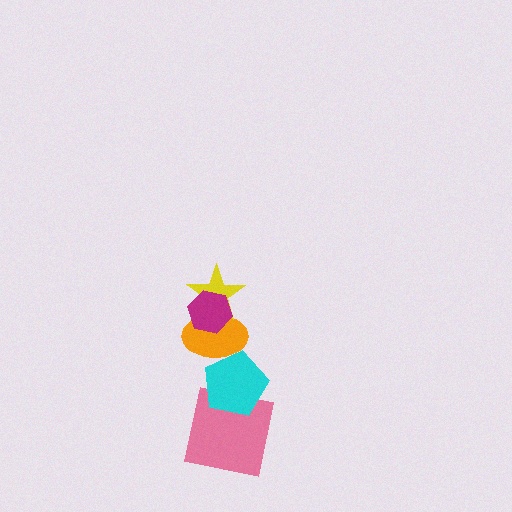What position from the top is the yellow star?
The yellow star is 2nd from the top.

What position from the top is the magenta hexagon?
The magenta hexagon is 1st from the top.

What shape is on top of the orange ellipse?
The yellow star is on top of the orange ellipse.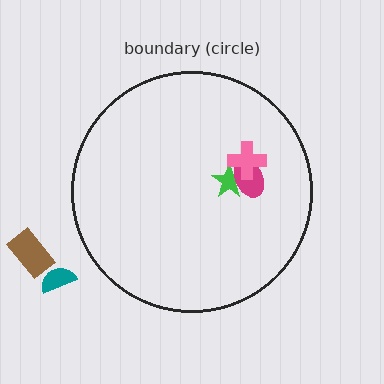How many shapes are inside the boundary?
3 inside, 2 outside.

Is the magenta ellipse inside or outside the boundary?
Inside.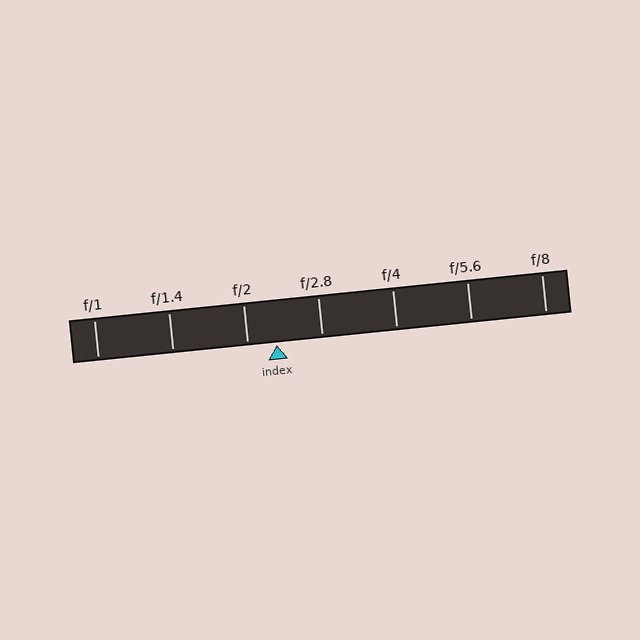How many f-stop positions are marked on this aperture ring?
There are 7 f-stop positions marked.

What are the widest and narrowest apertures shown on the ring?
The widest aperture shown is f/1 and the narrowest is f/8.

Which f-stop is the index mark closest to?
The index mark is closest to f/2.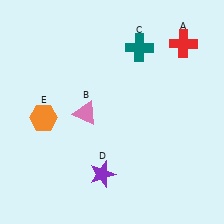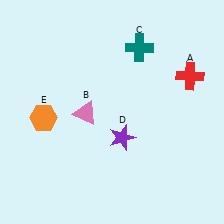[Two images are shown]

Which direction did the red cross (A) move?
The red cross (A) moved down.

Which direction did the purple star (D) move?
The purple star (D) moved up.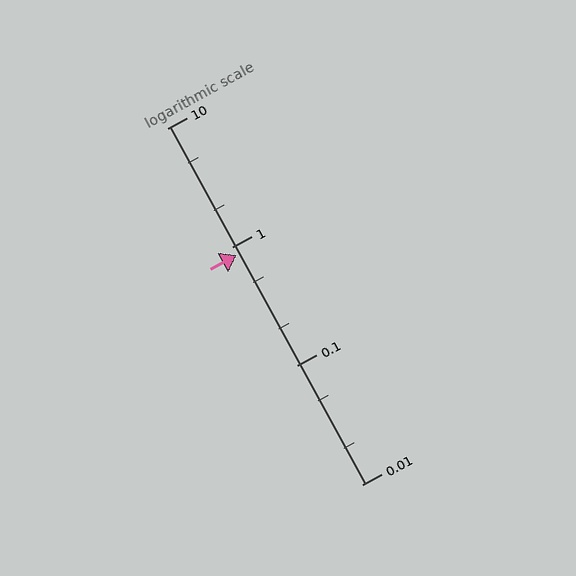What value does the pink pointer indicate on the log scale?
The pointer indicates approximately 0.85.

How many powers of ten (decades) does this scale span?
The scale spans 3 decades, from 0.01 to 10.